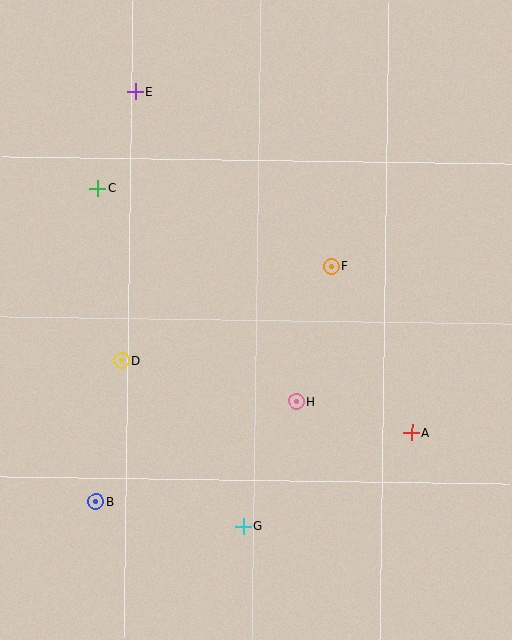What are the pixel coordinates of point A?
Point A is at (412, 433).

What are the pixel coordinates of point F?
Point F is at (331, 266).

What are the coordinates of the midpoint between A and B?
The midpoint between A and B is at (254, 467).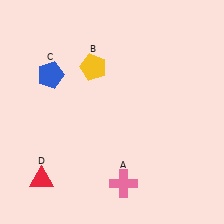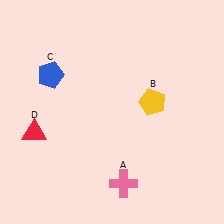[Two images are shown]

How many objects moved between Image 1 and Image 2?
2 objects moved between the two images.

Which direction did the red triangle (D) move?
The red triangle (D) moved up.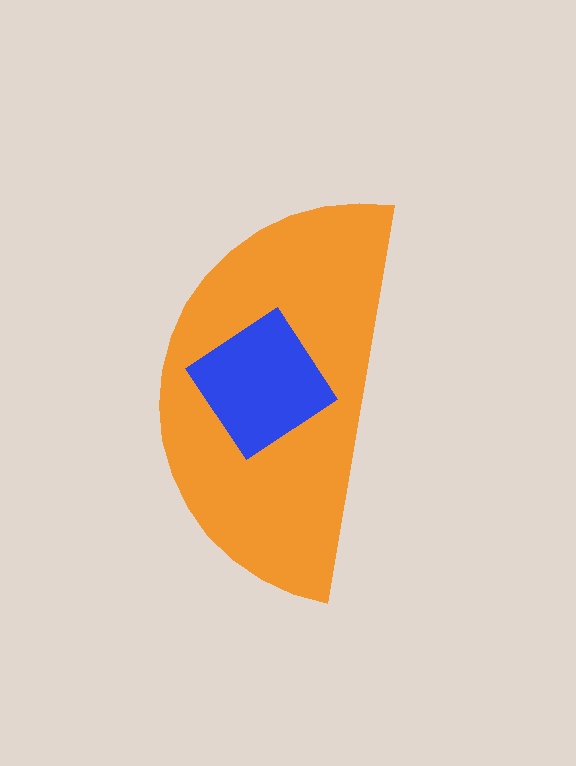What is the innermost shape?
The blue diamond.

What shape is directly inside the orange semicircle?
The blue diamond.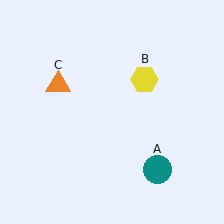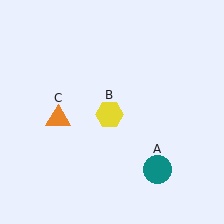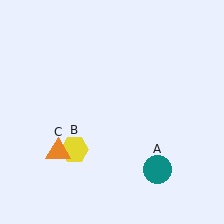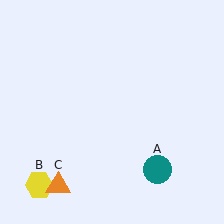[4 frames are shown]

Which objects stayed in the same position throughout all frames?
Teal circle (object A) remained stationary.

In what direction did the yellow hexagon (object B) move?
The yellow hexagon (object B) moved down and to the left.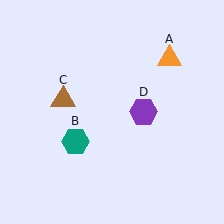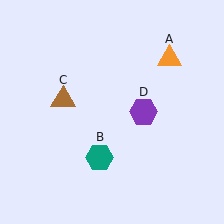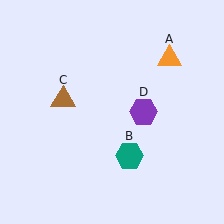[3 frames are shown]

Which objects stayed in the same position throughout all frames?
Orange triangle (object A) and brown triangle (object C) and purple hexagon (object D) remained stationary.